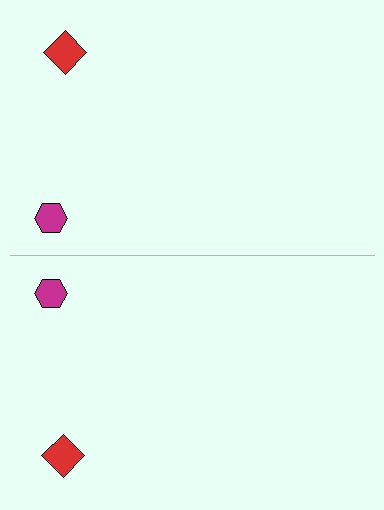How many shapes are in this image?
There are 4 shapes in this image.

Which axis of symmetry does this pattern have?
The pattern has a horizontal axis of symmetry running through the center of the image.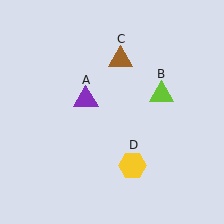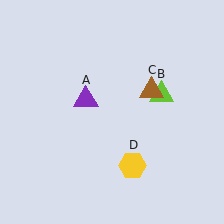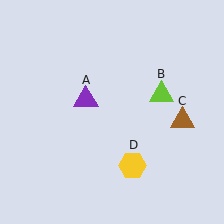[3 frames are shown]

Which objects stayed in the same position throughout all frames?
Purple triangle (object A) and lime triangle (object B) and yellow hexagon (object D) remained stationary.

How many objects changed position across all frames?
1 object changed position: brown triangle (object C).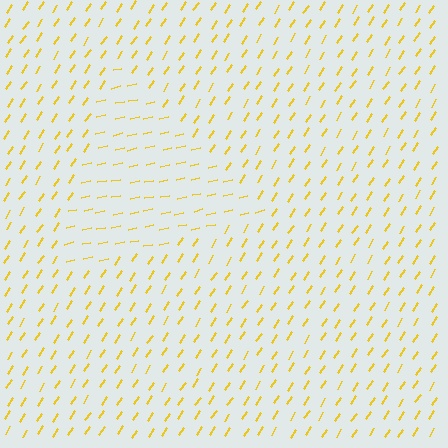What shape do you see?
I see a triangle.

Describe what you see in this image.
The image is filled with small yellow line segments. A triangle region in the image has lines oriented differently from the surrounding lines, creating a visible texture boundary.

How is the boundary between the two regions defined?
The boundary is defined purely by a change in line orientation (approximately 45 degrees difference). All lines are the same color and thickness.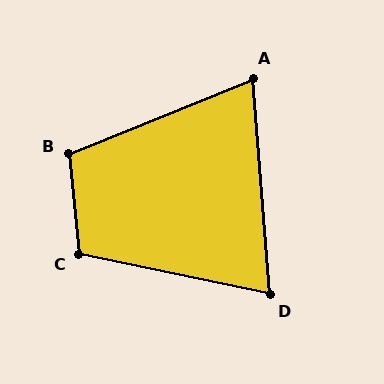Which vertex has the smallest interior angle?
A, at approximately 72 degrees.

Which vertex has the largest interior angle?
C, at approximately 108 degrees.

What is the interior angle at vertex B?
Approximately 106 degrees (obtuse).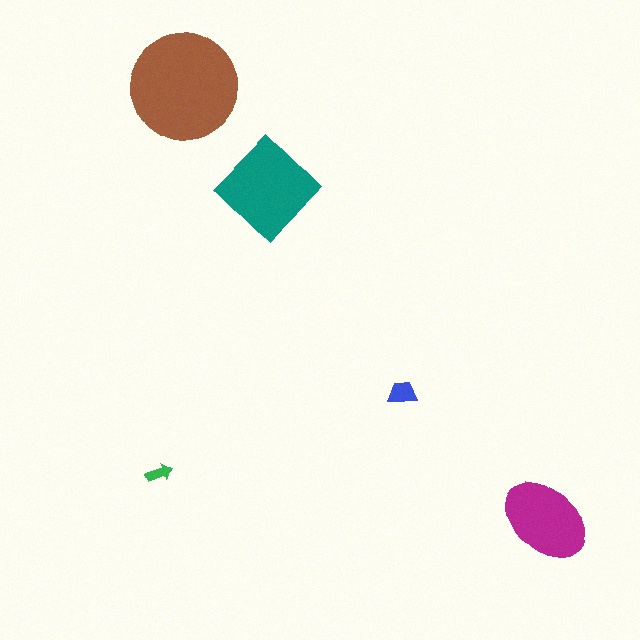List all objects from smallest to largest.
The green arrow, the blue trapezoid, the magenta ellipse, the teal diamond, the brown circle.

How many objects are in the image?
There are 5 objects in the image.